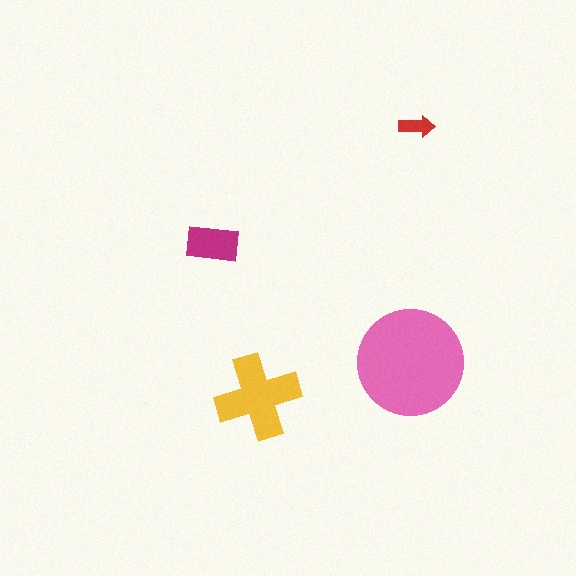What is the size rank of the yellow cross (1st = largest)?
2nd.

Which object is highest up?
The red arrow is topmost.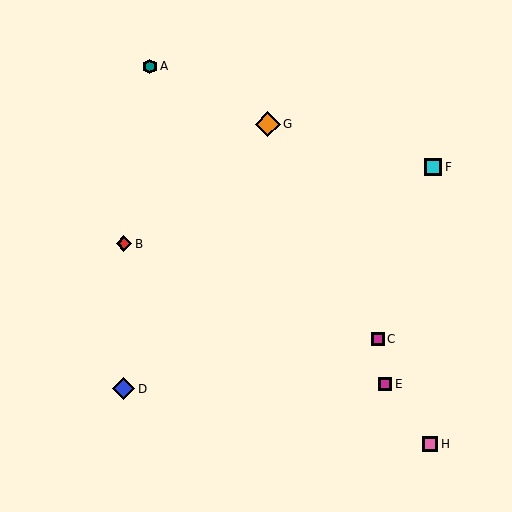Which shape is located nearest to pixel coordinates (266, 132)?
The orange diamond (labeled G) at (268, 124) is nearest to that location.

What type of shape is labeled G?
Shape G is an orange diamond.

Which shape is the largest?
The orange diamond (labeled G) is the largest.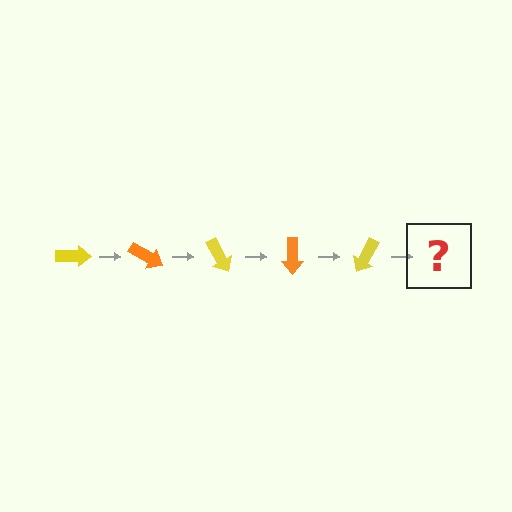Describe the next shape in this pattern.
It should be an orange arrow, rotated 150 degrees from the start.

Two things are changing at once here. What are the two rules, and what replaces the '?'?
The two rules are that it rotates 30 degrees each step and the color cycles through yellow and orange. The '?' should be an orange arrow, rotated 150 degrees from the start.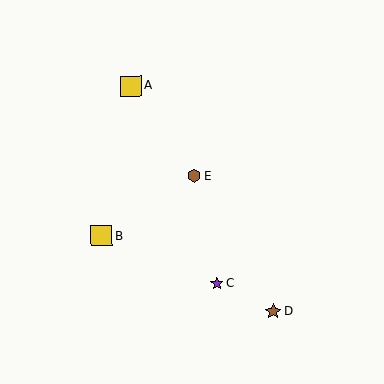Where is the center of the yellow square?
The center of the yellow square is at (131, 86).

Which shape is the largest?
The yellow square (labeled B) is the largest.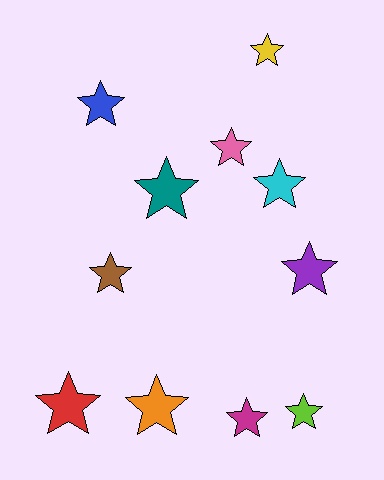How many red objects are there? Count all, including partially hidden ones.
There is 1 red object.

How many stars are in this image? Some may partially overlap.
There are 11 stars.